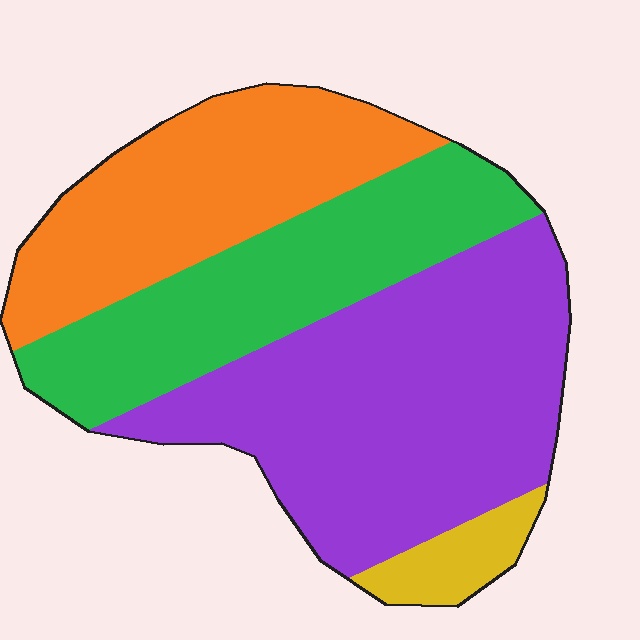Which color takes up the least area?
Yellow, at roughly 5%.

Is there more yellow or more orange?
Orange.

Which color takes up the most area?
Purple, at roughly 40%.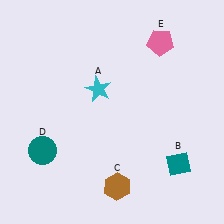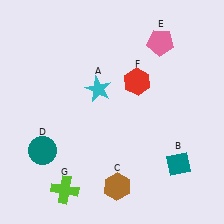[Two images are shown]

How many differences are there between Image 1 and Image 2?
There are 2 differences between the two images.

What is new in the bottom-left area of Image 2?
A lime cross (G) was added in the bottom-left area of Image 2.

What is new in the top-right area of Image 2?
A red hexagon (F) was added in the top-right area of Image 2.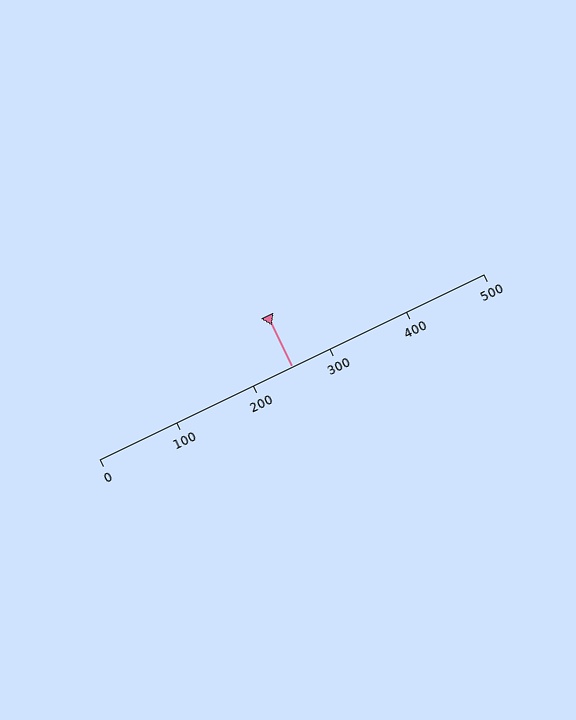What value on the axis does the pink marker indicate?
The marker indicates approximately 250.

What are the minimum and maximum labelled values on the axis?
The axis runs from 0 to 500.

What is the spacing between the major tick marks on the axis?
The major ticks are spaced 100 apart.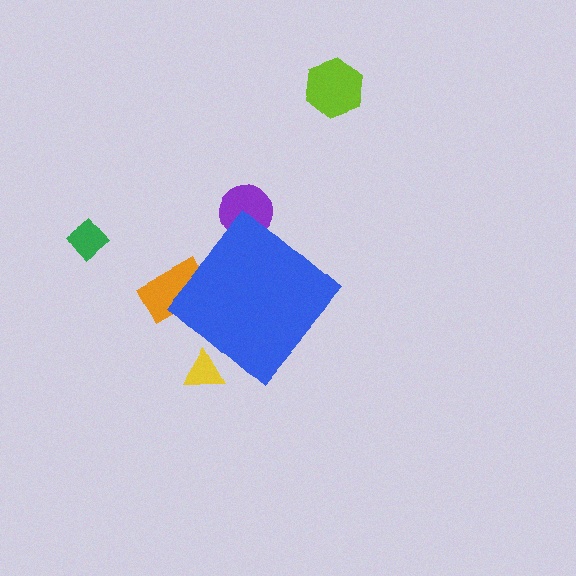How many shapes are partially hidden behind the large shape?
3 shapes are partially hidden.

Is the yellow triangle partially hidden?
Yes, the yellow triangle is partially hidden behind the blue diamond.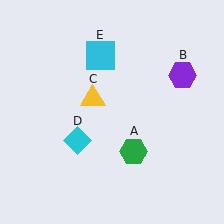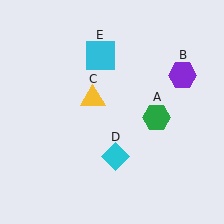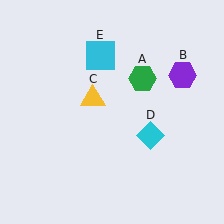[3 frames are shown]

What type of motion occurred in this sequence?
The green hexagon (object A), cyan diamond (object D) rotated counterclockwise around the center of the scene.